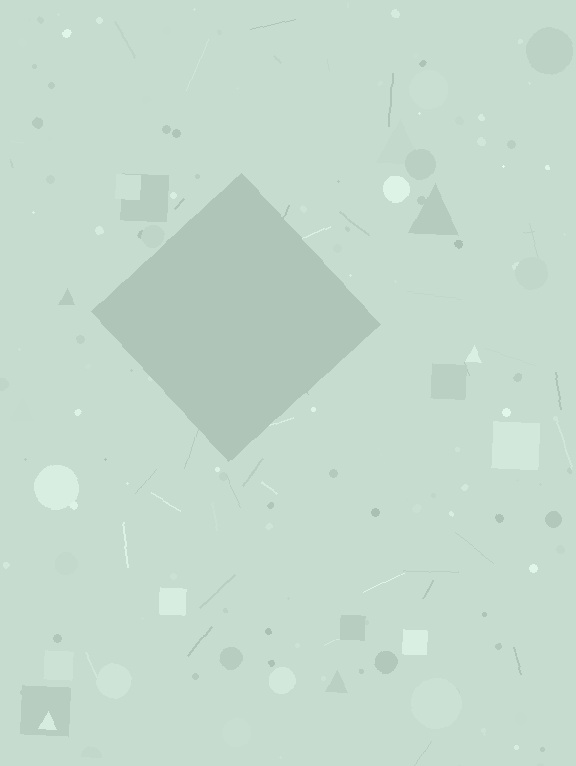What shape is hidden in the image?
A diamond is hidden in the image.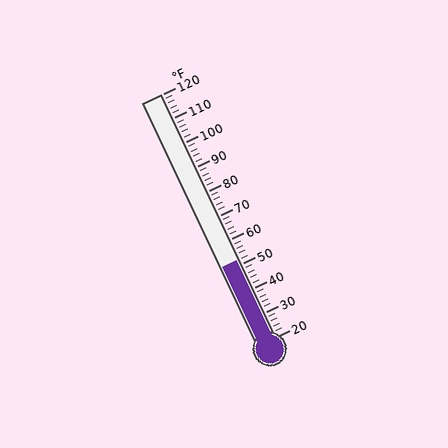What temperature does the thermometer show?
The thermometer shows approximately 52°F.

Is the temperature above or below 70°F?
The temperature is below 70°F.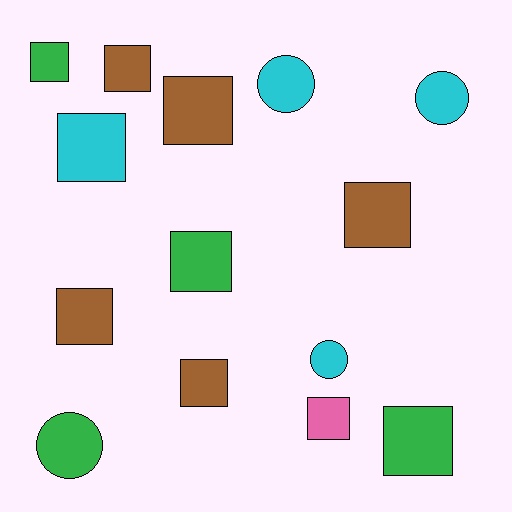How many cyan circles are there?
There are 3 cyan circles.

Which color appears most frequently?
Brown, with 5 objects.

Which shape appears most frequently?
Square, with 10 objects.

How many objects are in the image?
There are 14 objects.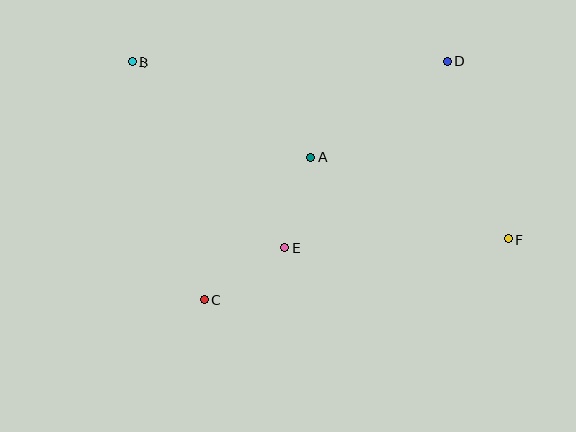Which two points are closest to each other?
Points A and E are closest to each other.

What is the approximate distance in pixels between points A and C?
The distance between A and C is approximately 178 pixels.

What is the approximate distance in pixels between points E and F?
The distance between E and F is approximately 224 pixels.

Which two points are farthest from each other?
Points B and F are farthest from each other.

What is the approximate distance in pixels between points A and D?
The distance between A and D is approximately 167 pixels.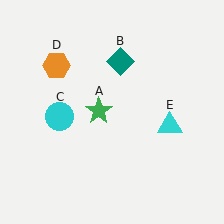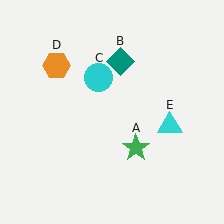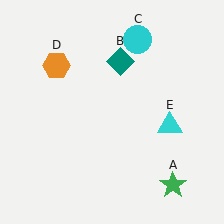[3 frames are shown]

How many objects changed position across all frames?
2 objects changed position: green star (object A), cyan circle (object C).